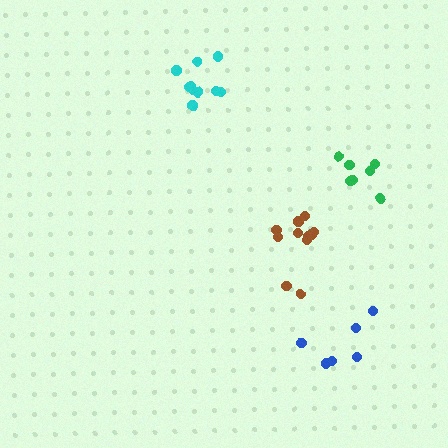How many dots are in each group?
Group 1: 11 dots, Group 2: 10 dots, Group 3: 7 dots, Group 4: 6 dots (34 total).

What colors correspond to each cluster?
The clusters are colored: brown, cyan, green, blue.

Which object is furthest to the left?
The cyan cluster is leftmost.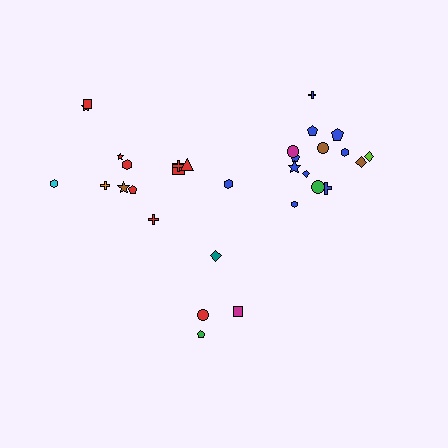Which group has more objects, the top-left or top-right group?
The top-right group.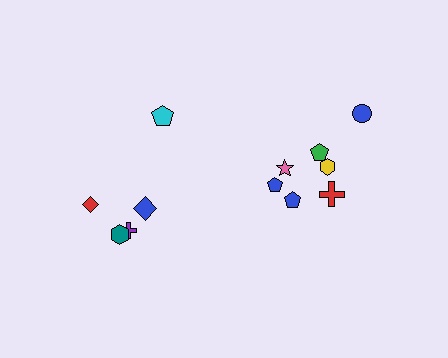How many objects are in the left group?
There are 5 objects.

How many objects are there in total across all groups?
There are 12 objects.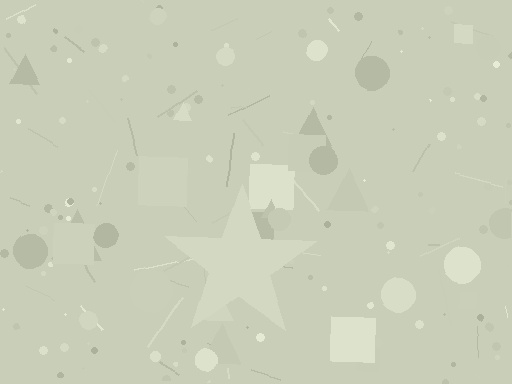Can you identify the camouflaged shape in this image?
The camouflaged shape is a star.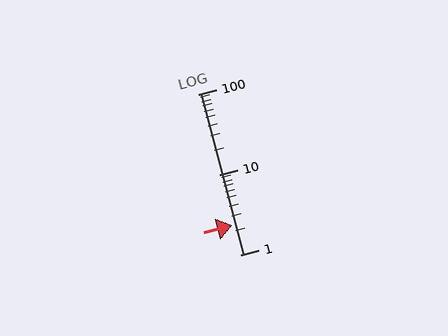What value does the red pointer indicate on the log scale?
The pointer indicates approximately 2.3.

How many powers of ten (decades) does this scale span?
The scale spans 2 decades, from 1 to 100.